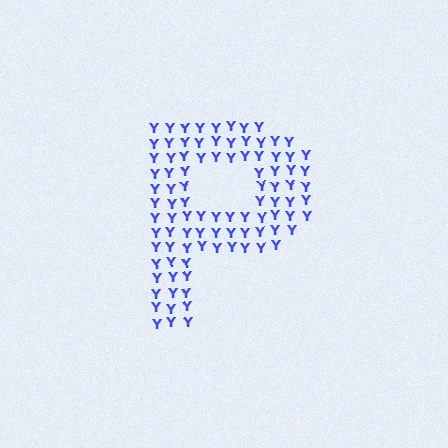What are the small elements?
The small elements are letter Y's.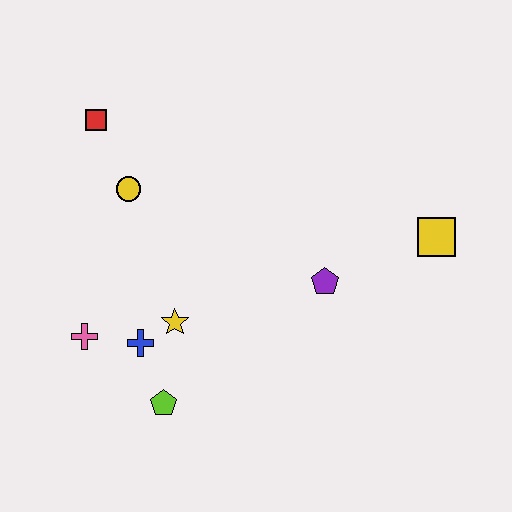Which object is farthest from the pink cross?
The yellow square is farthest from the pink cross.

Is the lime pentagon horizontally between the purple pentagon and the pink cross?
Yes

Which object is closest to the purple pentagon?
The yellow square is closest to the purple pentagon.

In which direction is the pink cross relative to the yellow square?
The pink cross is to the left of the yellow square.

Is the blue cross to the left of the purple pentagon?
Yes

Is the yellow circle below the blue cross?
No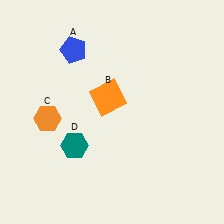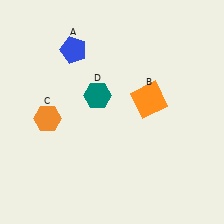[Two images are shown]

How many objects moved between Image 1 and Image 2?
2 objects moved between the two images.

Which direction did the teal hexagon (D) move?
The teal hexagon (D) moved up.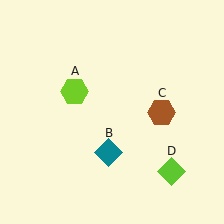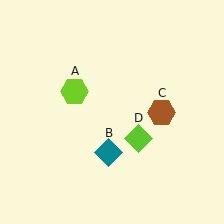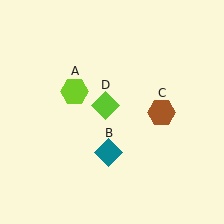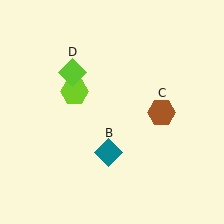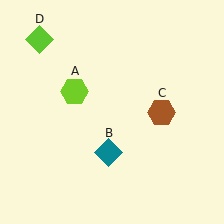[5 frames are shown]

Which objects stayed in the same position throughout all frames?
Lime hexagon (object A) and teal diamond (object B) and brown hexagon (object C) remained stationary.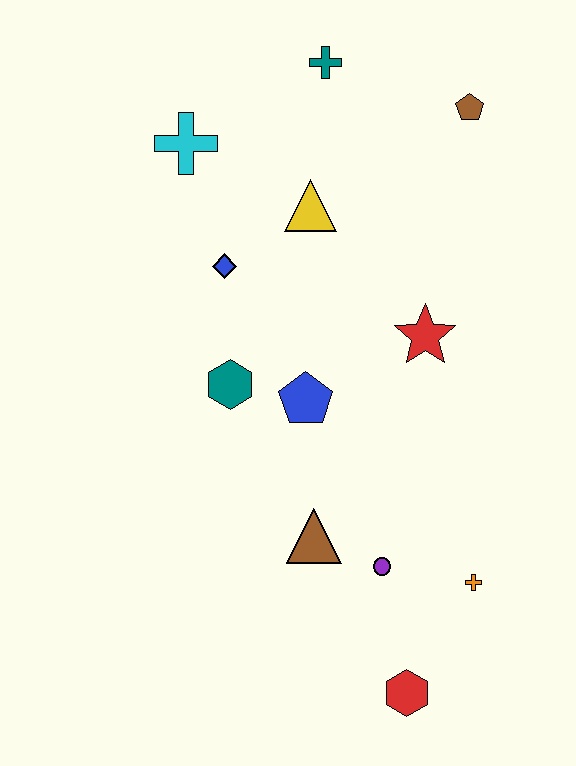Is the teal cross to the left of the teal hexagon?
No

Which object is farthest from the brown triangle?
The teal cross is farthest from the brown triangle.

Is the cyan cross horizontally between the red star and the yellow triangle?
No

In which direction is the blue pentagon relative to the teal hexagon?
The blue pentagon is to the right of the teal hexagon.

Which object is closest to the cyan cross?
The blue diamond is closest to the cyan cross.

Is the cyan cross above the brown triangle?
Yes